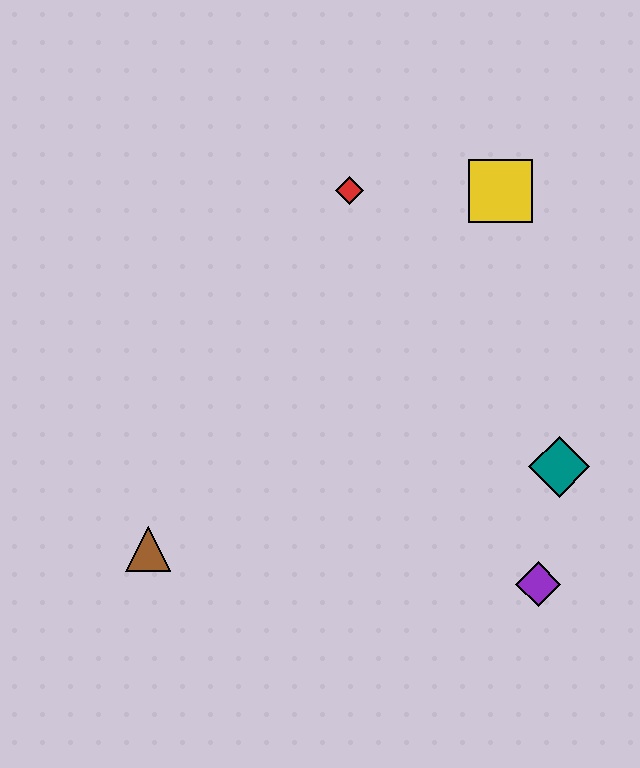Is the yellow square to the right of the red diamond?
Yes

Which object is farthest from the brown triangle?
The yellow square is farthest from the brown triangle.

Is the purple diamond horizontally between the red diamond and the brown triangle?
No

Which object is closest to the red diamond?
The yellow square is closest to the red diamond.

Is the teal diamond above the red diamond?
No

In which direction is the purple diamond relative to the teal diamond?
The purple diamond is below the teal diamond.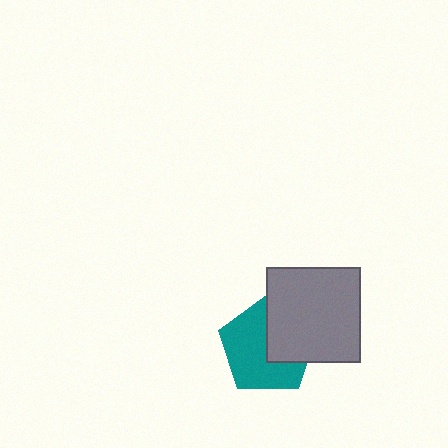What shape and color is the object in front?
The object in front is a gray square.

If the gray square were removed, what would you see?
You would see the complete teal pentagon.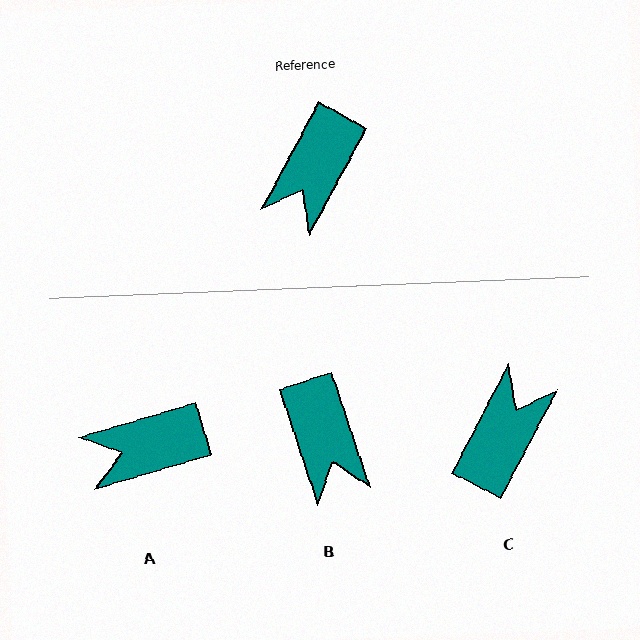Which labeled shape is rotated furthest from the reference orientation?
C, about 179 degrees away.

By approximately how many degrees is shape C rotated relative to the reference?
Approximately 179 degrees clockwise.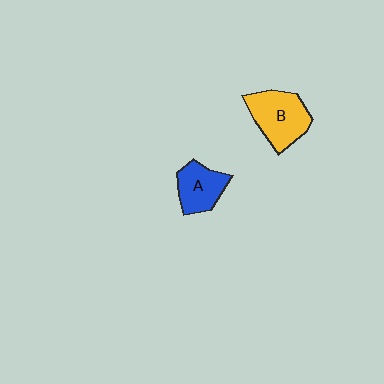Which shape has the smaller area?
Shape A (blue).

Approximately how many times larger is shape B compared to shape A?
Approximately 1.4 times.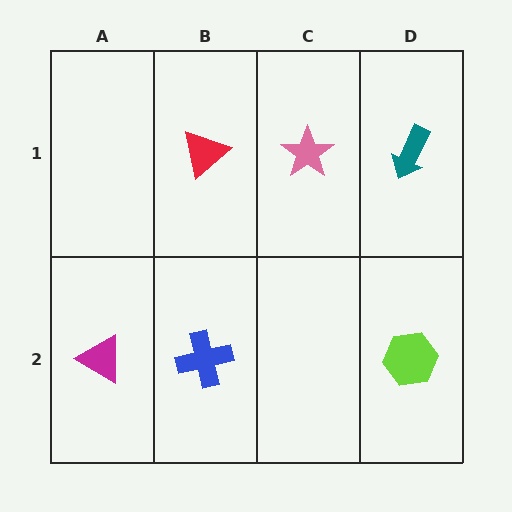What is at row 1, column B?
A red triangle.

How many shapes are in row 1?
3 shapes.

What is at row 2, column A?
A magenta triangle.